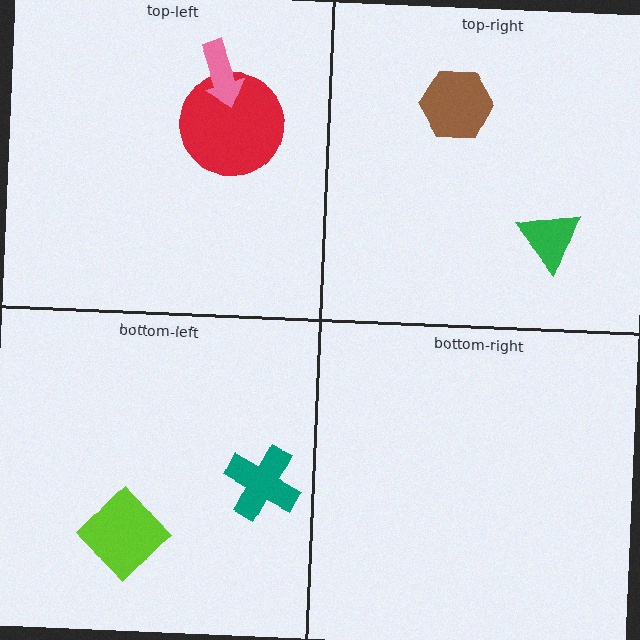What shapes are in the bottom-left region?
The lime diamond, the teal cross.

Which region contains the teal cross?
The bottom-left region.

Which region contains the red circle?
The top-left region.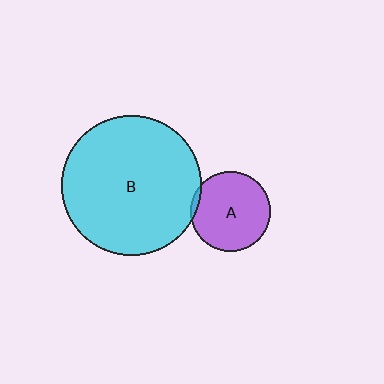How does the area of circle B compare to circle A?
Approximately 3.0 times.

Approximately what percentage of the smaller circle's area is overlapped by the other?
Approximately 5%.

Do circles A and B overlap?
Yes.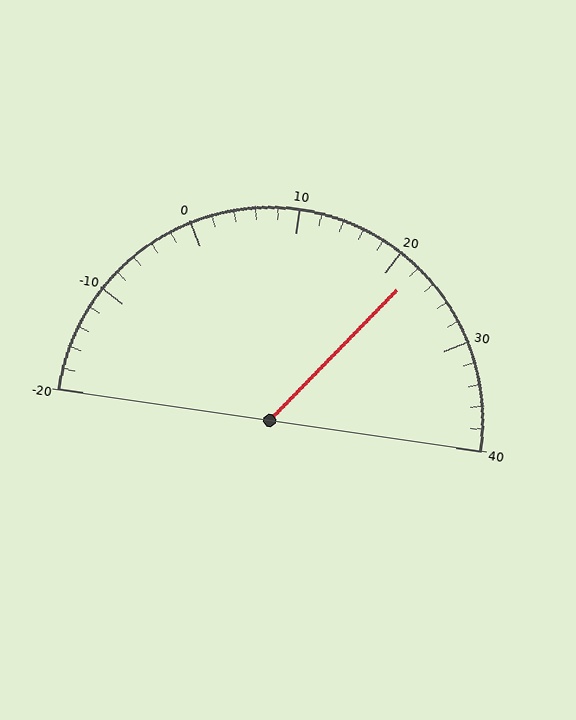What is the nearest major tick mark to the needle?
The nearest major tick mark is 20.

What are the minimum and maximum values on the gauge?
The gauge ranges from -20 to 40.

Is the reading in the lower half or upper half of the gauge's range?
The reading is in the upper half of the range (-20 to 40).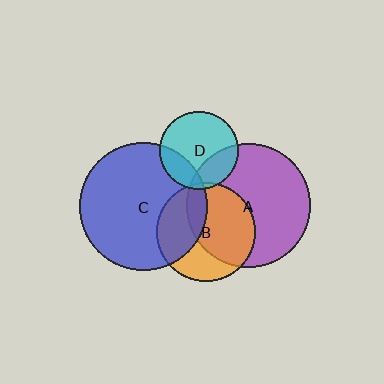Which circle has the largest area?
Circle C (blue).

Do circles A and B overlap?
Yes.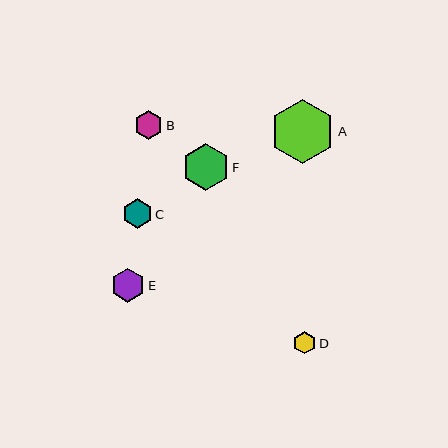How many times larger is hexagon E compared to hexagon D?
Hexagon E is approximately 1.5 times the size of hexagon D.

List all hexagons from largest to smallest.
From largest to smallest: A, F, E, C, B, D.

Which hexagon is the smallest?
Hexagon D is the smallest with a size of approximately 22 pixels.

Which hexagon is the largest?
Hexagon A is the largest with a size of approximately 64 pixels.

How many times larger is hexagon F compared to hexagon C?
Hexagon F is approximately 1.6 times the size of hexagon C.